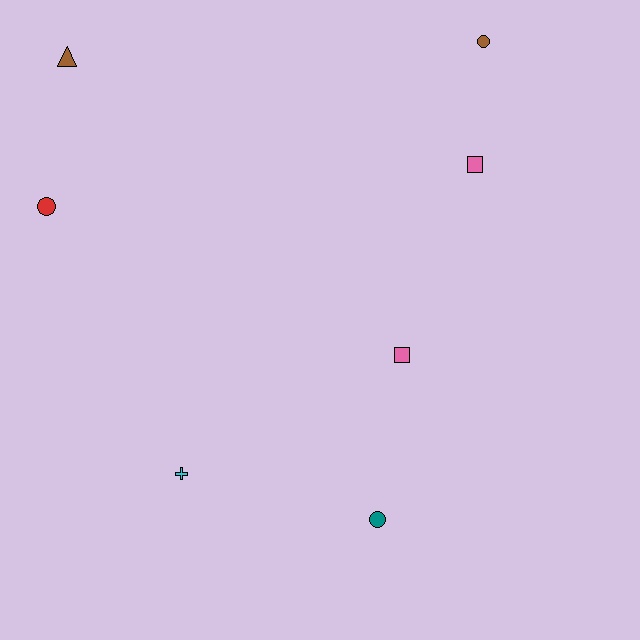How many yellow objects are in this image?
There are no yellow objects.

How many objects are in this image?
There are 7 objects.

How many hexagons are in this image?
There are no hexagons.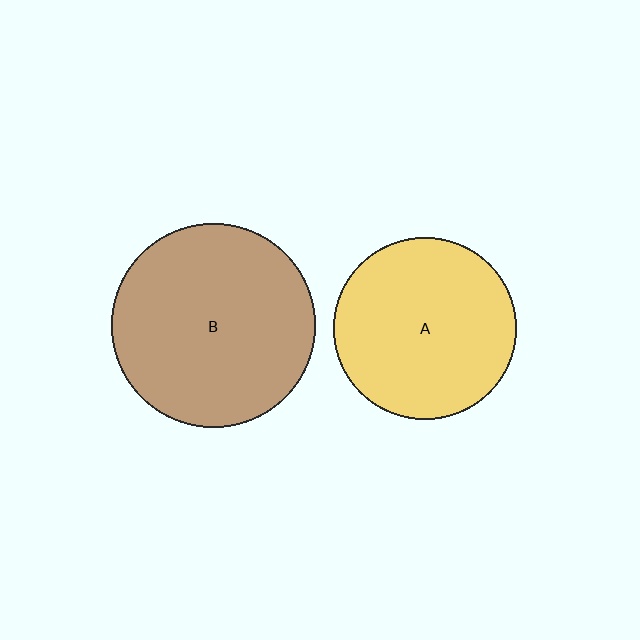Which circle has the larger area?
Circle B (brown).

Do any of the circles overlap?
No, none of the circles overlap.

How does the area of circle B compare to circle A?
Approximately 1.3 times.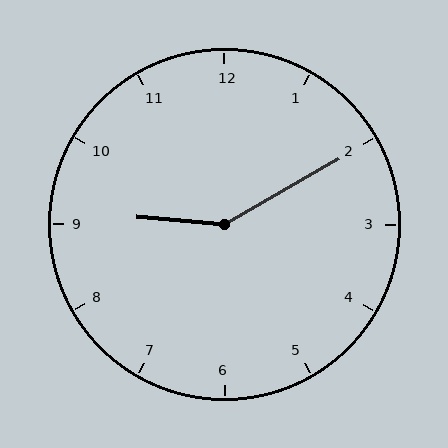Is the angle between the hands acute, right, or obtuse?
It is obtuse.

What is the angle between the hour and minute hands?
Approximately 145 degrees.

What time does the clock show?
9:10.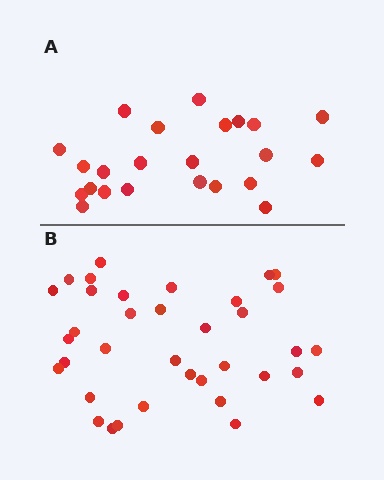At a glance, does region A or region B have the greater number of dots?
Region B (the bottom region) has more dots.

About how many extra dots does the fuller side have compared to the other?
Region B has approximately 15 more dots than region A.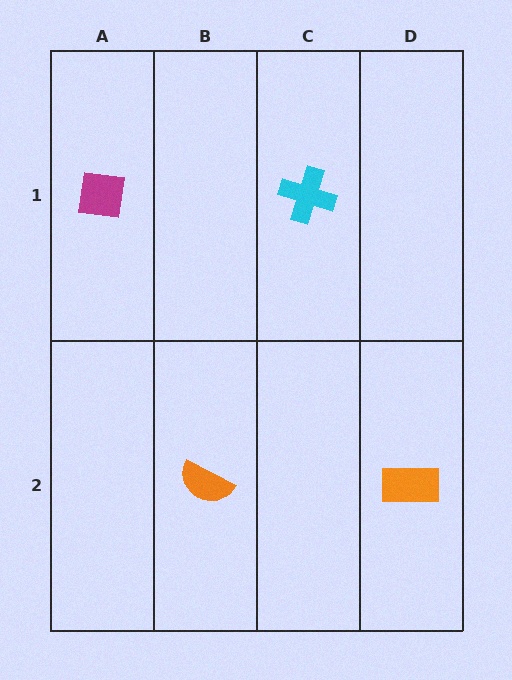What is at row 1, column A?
A magenta square.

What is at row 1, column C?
A cyan cross.